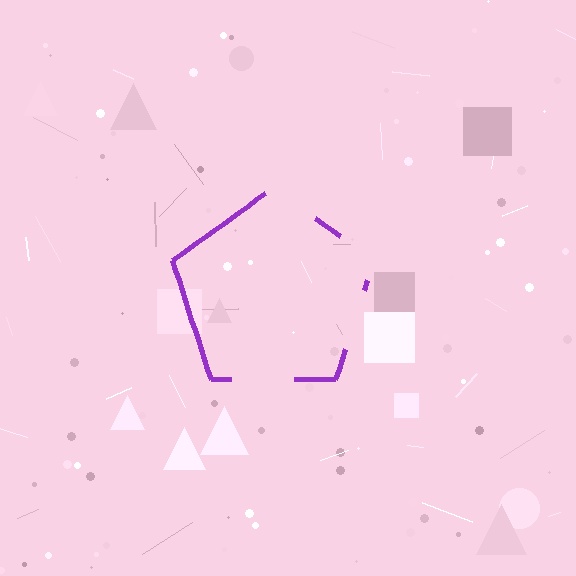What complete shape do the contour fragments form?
The contour fragments form a pentagon.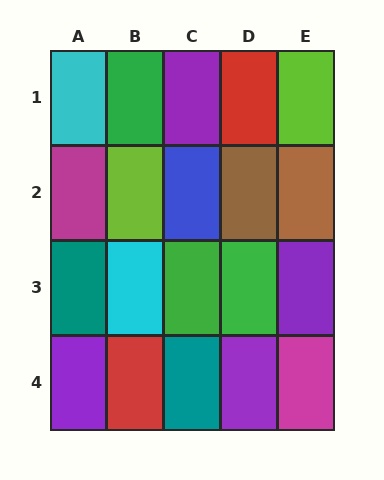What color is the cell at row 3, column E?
Purple.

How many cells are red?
2 cells are red.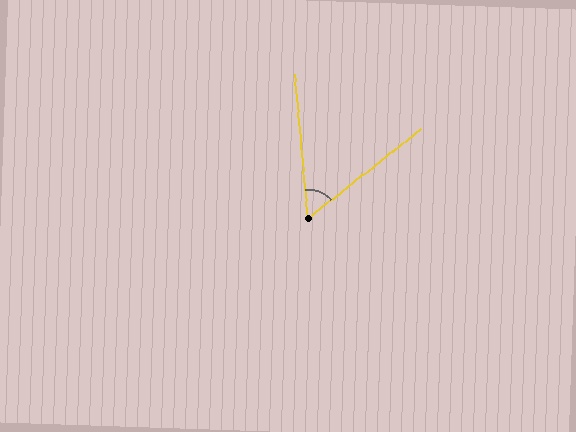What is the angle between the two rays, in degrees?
Approximately 57 degrees.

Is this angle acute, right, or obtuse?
It is acute.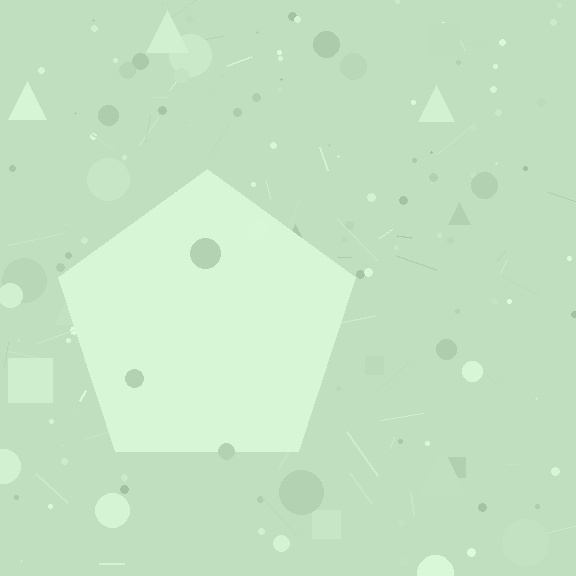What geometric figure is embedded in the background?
A pentagon is embedded in the background.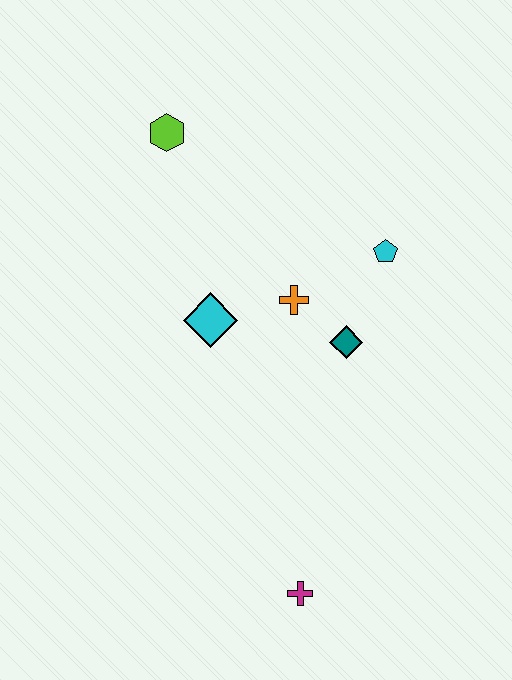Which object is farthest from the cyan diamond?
The magenta cross is farthest from the cyan diamond.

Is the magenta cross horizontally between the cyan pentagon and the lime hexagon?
Yes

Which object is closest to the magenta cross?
The teal diamond is closest to the magenta cross.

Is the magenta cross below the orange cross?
Yes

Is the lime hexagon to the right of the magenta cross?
No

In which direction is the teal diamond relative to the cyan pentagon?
The teal diamond is below the cyan pentagon.